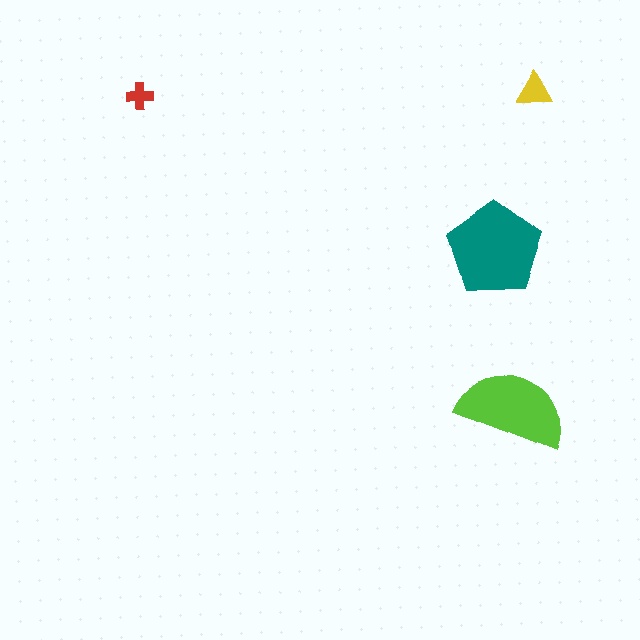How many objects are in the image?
There are 4 objects in the image.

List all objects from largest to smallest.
The teal pentagon, the lime semicircle, the yellow triangle, the red cross.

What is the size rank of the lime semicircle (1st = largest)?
2nd.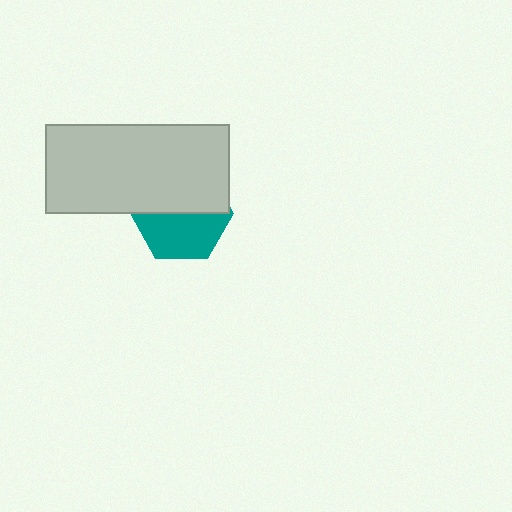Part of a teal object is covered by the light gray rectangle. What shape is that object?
It is a hexagon.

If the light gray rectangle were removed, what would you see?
You would see the complete teal hexagon.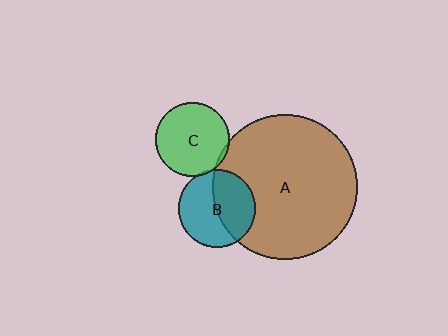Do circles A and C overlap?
Yes.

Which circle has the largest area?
Circle A (brown).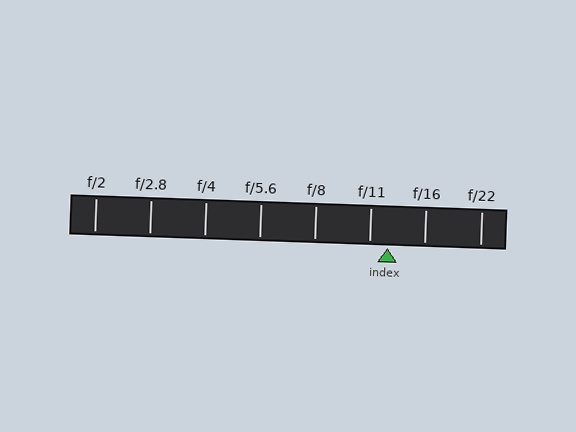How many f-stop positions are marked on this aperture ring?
There are 8 f-stop positions marked.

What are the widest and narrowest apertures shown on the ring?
The widest aperture shown is f/2 and the narrowest is f/22.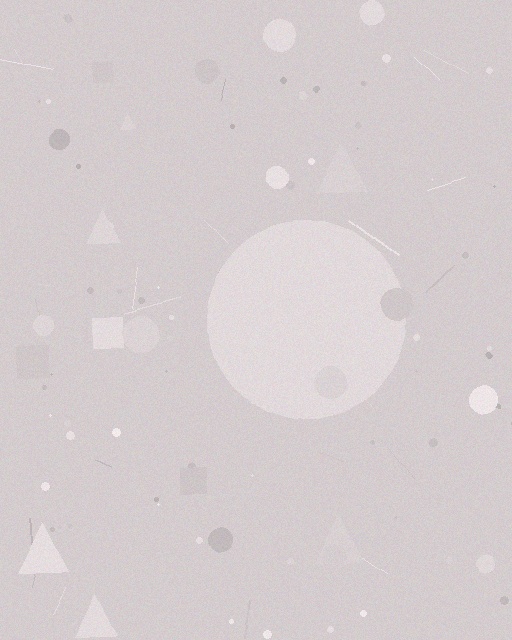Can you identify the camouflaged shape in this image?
The camouflaged shape is a circle.